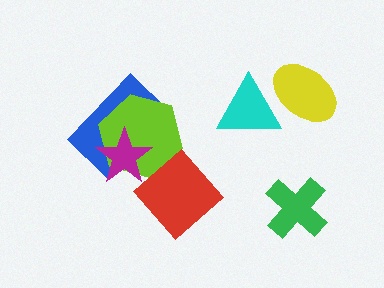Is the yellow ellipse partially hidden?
Yes, it is partially covered by another shape.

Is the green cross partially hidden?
No, no other shape covers it.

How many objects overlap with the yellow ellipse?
1 object overlaps with the yellow ellipse.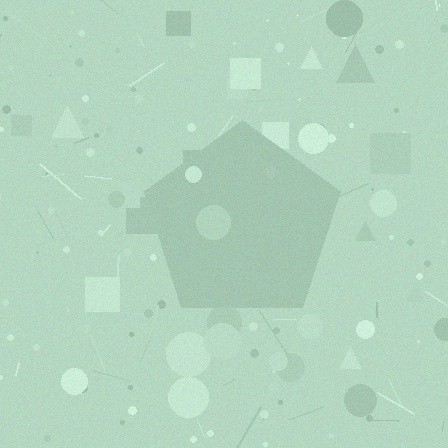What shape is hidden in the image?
A pentagon is hidden in the image.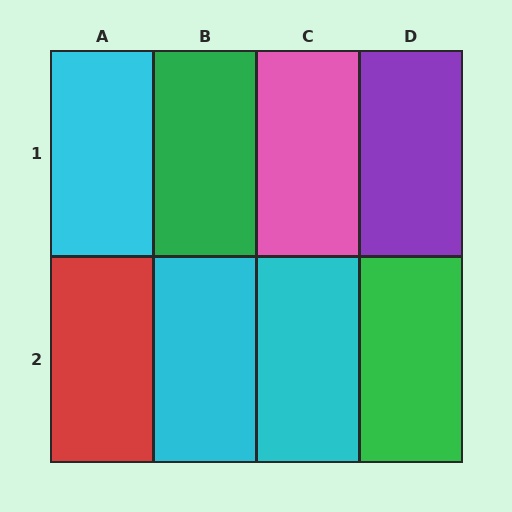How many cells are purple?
1 cell is purple.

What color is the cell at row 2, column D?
Green.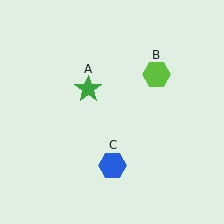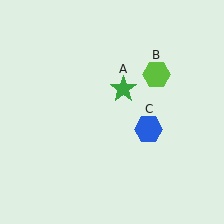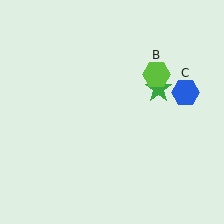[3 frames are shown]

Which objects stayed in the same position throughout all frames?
Lime hexagon (object B) remained stationary.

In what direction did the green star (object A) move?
The green star (object A) moved right.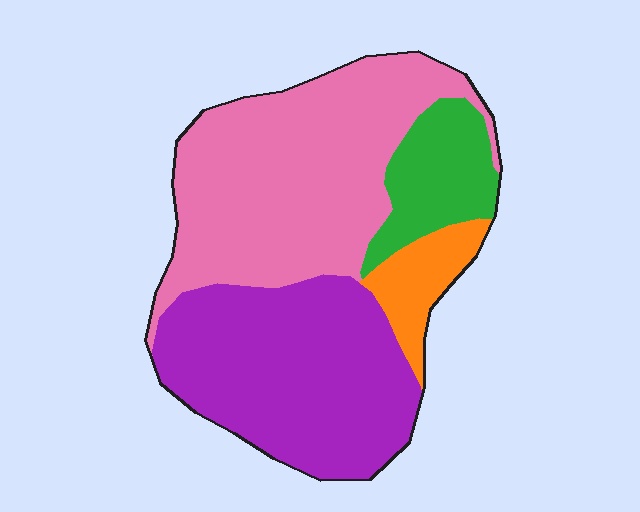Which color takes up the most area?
Pink, at roughly 45%.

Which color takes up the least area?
Orange, at roughly 10%.